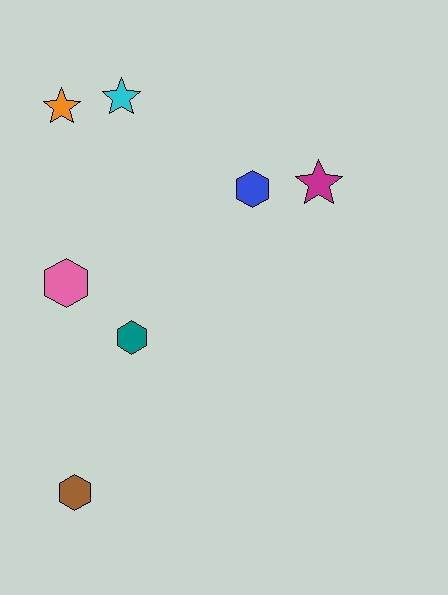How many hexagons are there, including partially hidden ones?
There are 4 hexagons.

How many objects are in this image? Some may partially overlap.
There are 7 objects.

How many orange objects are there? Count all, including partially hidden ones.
There is 1 orange object.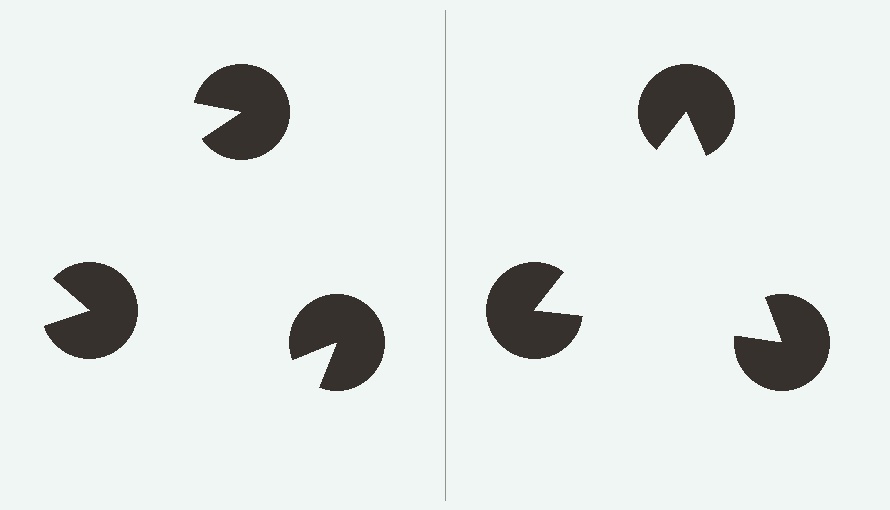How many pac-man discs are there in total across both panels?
6 — 3 on each side.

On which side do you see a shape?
An illusory triangle appears on the right side. On the left side the wedge cuts are rotated, so no coherent shape forms.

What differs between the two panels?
The pac-man discs are positioned identically on both sides; only the wedge orientations differ. On the right they align to a triangle; on the left they are misaligned.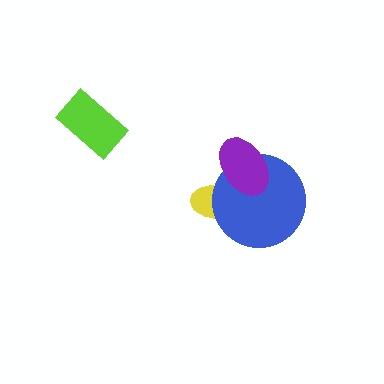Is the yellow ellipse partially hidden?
Yes, it is partially covered by another shape.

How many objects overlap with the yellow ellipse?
2 objects overlap with the yellow ellipse.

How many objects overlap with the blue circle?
2 objects overlap with the blue circle.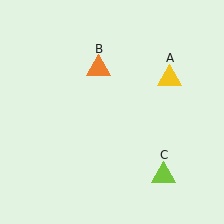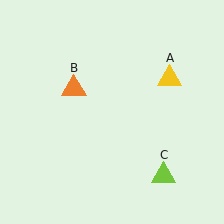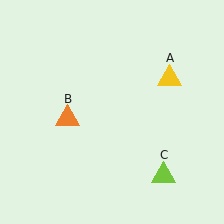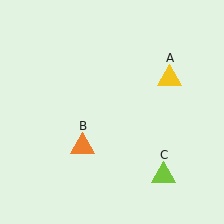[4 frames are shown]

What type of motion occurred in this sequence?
The orange triangle (object B) rotated counterclockwise around the center of the scene.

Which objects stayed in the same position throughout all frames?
Yellow triangle (object A) and lime triangle (object C) remained stationary.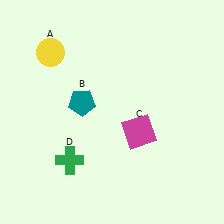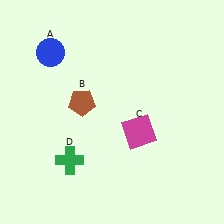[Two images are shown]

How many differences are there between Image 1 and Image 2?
There are 2 differences between the two images.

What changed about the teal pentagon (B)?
In Image 1, B is teal. In Image 2, it changed to brown.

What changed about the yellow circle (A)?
In Image 1, A is yellow. In Image 2, it changed to blue.